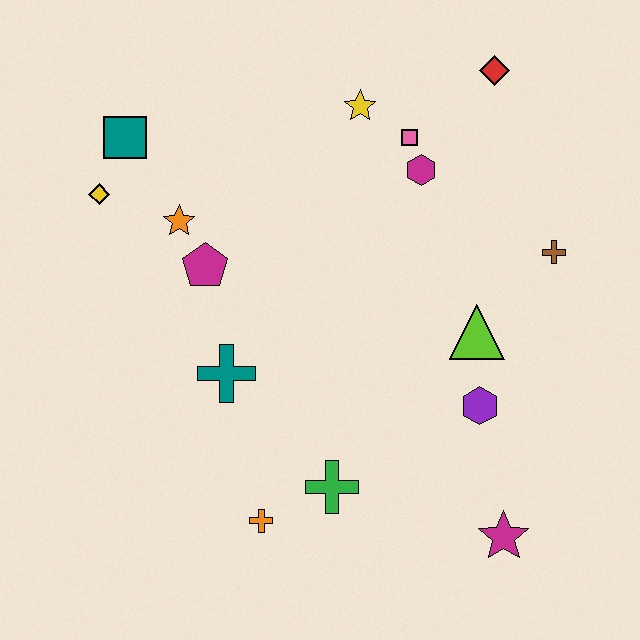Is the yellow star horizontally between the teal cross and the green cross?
No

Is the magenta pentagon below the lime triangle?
No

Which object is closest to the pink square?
The magenta hexagon is closest to the pink square.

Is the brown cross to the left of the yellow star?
No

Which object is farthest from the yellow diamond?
The magenta star is farthest from the yellow diamond.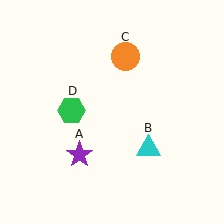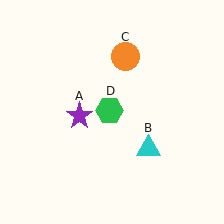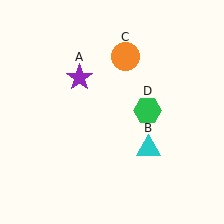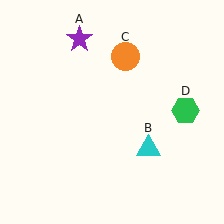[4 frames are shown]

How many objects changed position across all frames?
2 objects changed position: purple star (object A), green hexagon (object D).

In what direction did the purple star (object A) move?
The purple star (object A) moved up.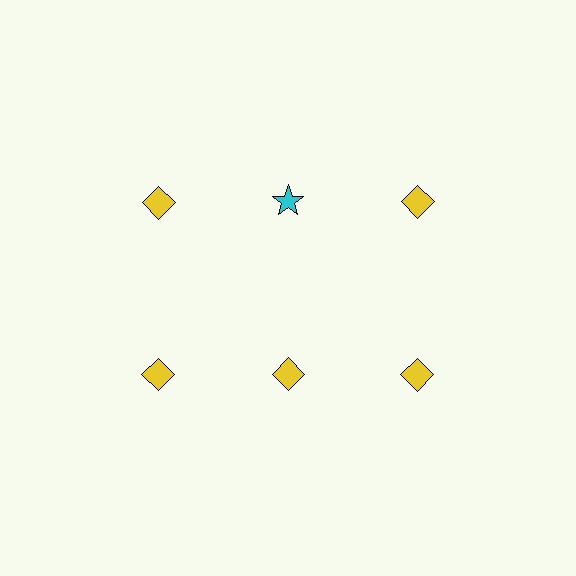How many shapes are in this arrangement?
There are 6 shapes arranged in a grid pattern.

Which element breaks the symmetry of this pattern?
The cyan star in the top row, second from left column breaks the symmetry. All other shapes are yellow diamonds.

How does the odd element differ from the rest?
It differs in both color (cyan instead of yellow) and shape (star instead of diamond).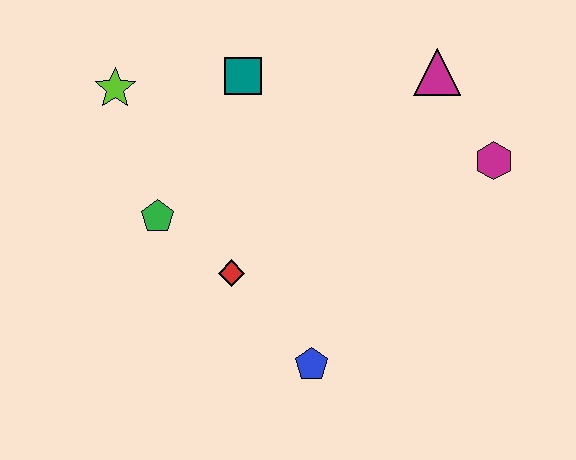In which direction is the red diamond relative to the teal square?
The red diamond is below the teal square.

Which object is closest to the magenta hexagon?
The magenta triangle is closest to the magenta hexagon.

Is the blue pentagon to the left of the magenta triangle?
Yes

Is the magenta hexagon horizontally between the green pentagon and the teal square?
No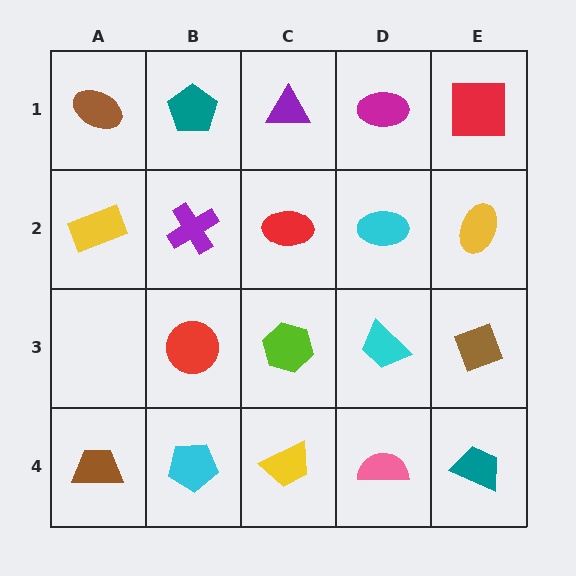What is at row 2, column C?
A red ellipse.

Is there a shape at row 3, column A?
No, that cell is empty.